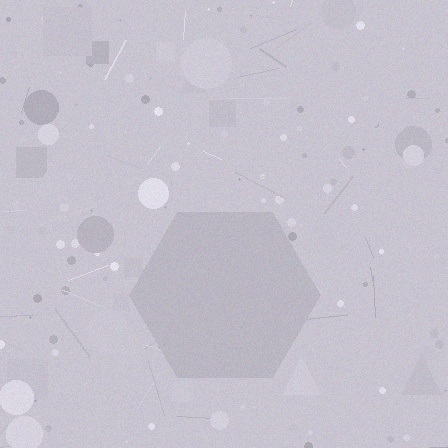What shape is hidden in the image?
A hexagon is hidden in the image.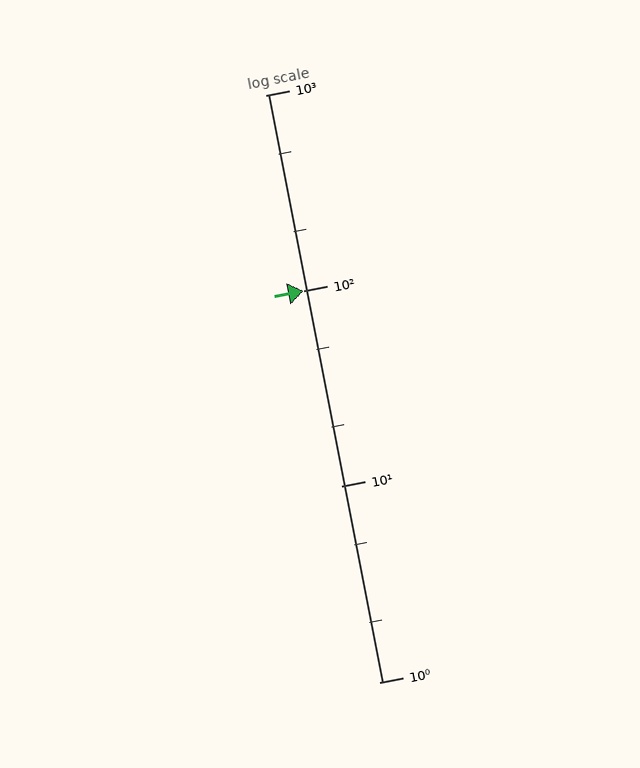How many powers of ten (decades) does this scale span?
The scale spans 3 decades, from 1 to 1000.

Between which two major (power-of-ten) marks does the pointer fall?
The pointer is between 100 and 1000.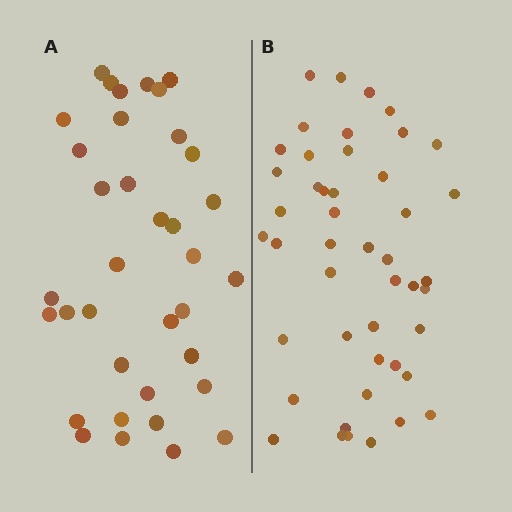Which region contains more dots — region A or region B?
Region B (the right region) has more dots.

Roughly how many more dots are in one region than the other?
Region B has roughly 10 or so more dots than region A.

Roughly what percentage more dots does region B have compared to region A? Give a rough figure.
About 30% more.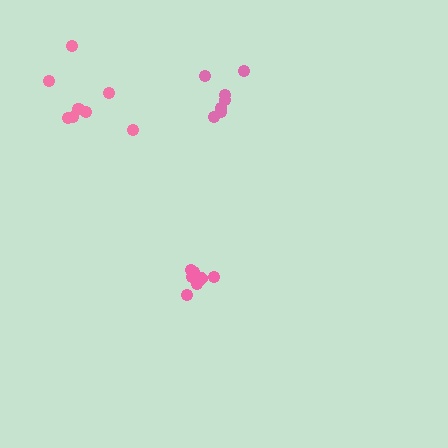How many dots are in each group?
Group 1: 7 dots, Group 2: 8 dots, Group 3: 8 dots (23 total).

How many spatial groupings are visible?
There are 3 spatial groupings.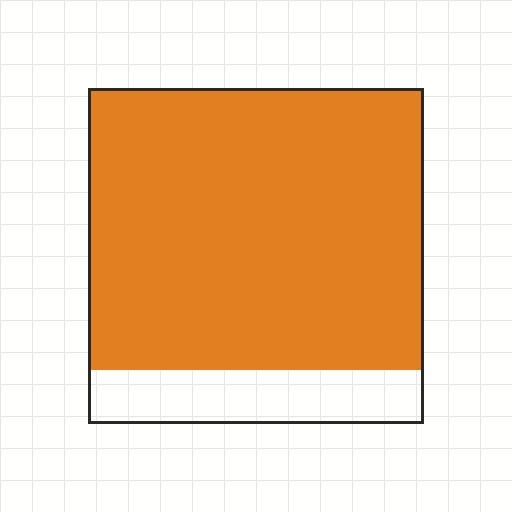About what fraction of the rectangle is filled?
About five sixths (5/6).